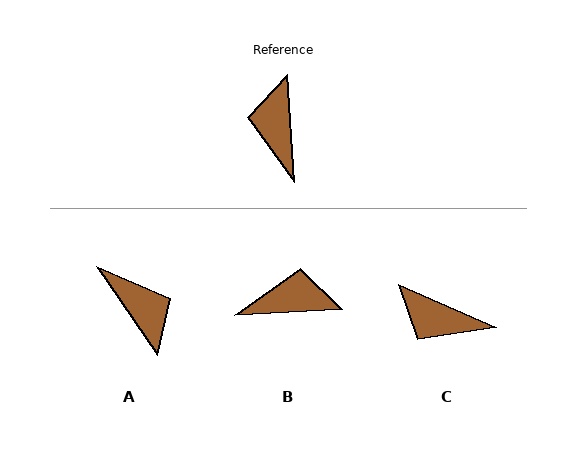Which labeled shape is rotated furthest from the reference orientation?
A, about 150 degrees away.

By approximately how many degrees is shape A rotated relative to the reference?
Approximately 150 degrees clockwise.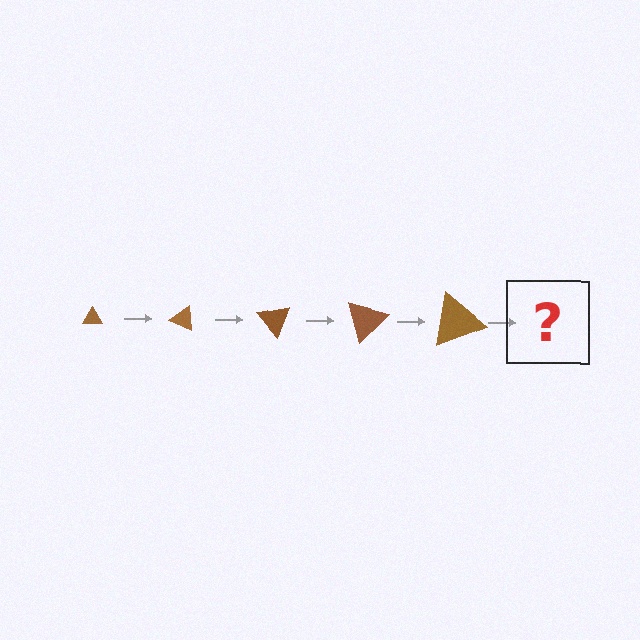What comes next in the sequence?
The next element should be a triangle, larger than the previous one and rotated 125 degrees from the start.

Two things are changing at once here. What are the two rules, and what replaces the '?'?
The two rules are that the triangle grows larger each step and it rotates 25 degrees each step. The '?' should be a triangle, larger than the previous one and rotated 125 degrees from the start.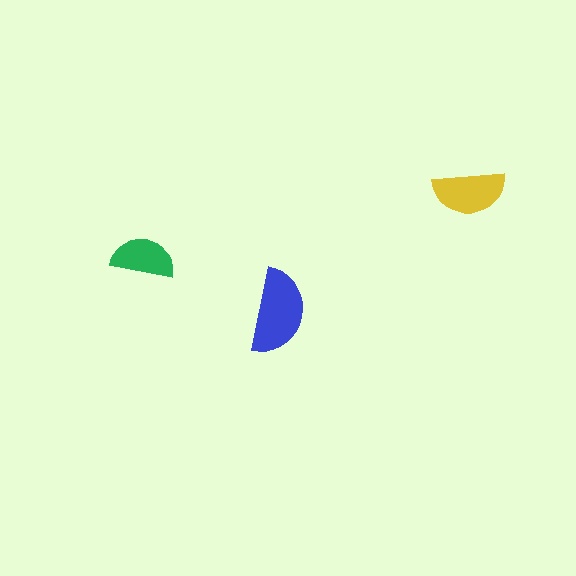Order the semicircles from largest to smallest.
the blue one, the yellow one, the green one.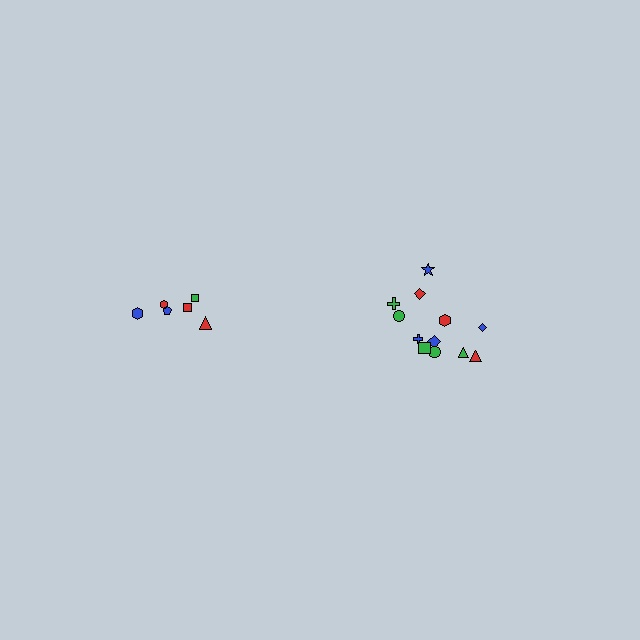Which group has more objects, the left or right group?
The right group.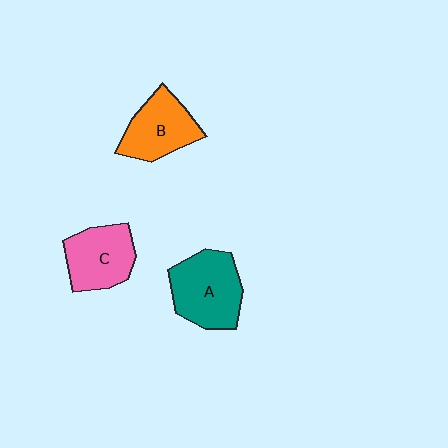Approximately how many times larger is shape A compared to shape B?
Approximately 1.2 times.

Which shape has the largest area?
Shape A (teal).